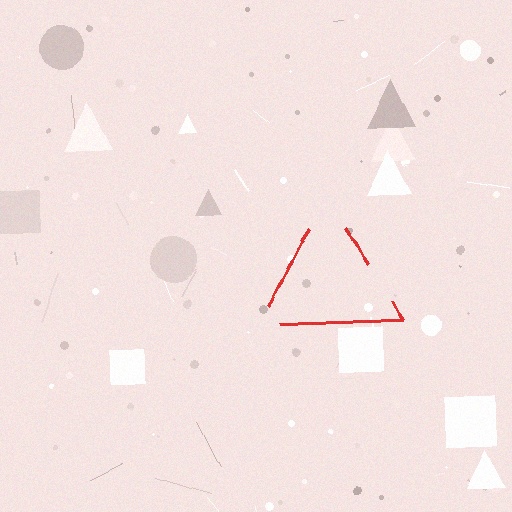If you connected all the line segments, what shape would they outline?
They would outline a triangle.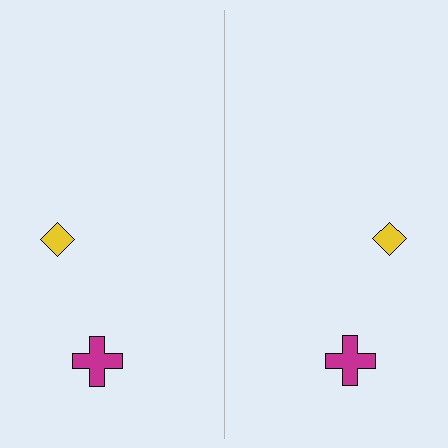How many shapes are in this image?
There are 4 shapes in this image.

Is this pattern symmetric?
Yes, this pattern has bilateral (reflection) symmetry.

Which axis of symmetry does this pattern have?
The pattern has a vertical axis of symmetry running through the center of the image.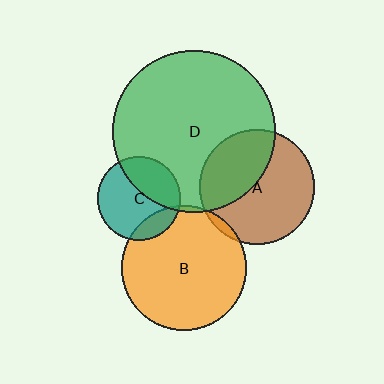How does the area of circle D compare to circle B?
Approximately 1.7 times.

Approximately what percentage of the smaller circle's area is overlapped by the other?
Approximately 35%.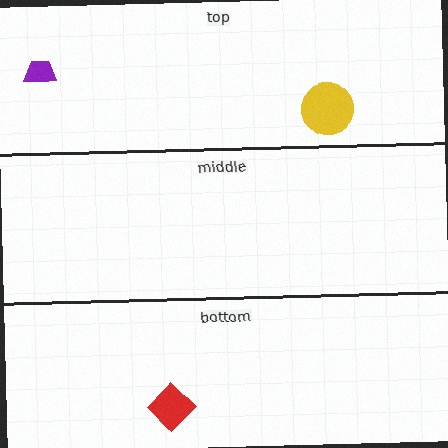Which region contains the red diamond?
The bottom region.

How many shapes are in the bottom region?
1.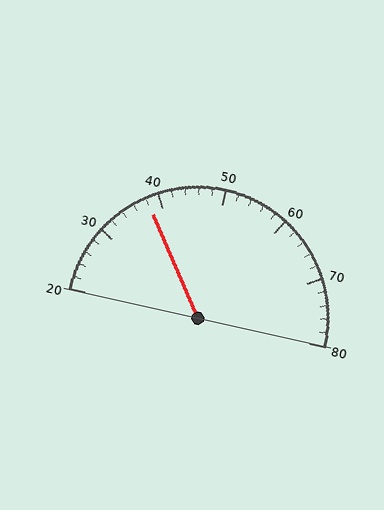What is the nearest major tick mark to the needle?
The nearest major tick mark is 40.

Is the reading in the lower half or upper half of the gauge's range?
The reading is in the lower half of the range (20 to 80).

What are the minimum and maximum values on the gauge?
The gauge ranges from 20 to 80.